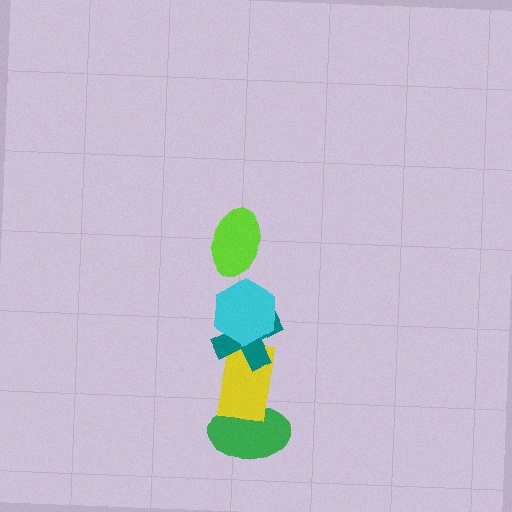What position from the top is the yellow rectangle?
The yellow rectangle is 4th from the top.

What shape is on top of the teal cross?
The cyan hexagon is on top of the teal cross.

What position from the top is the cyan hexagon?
The cyan hexagon is 2nd from the top.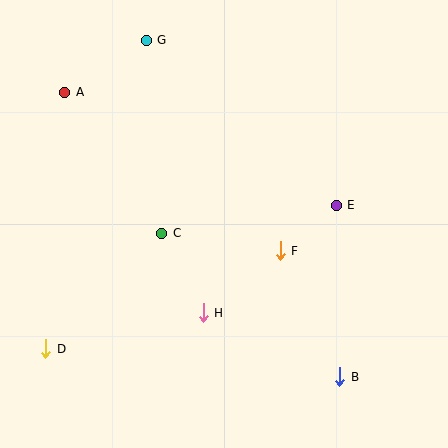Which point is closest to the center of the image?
Point F at (280, 251) is closest to the center.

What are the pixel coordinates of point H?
Point H is at (203, 313).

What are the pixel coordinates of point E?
Point E is at (336, 205).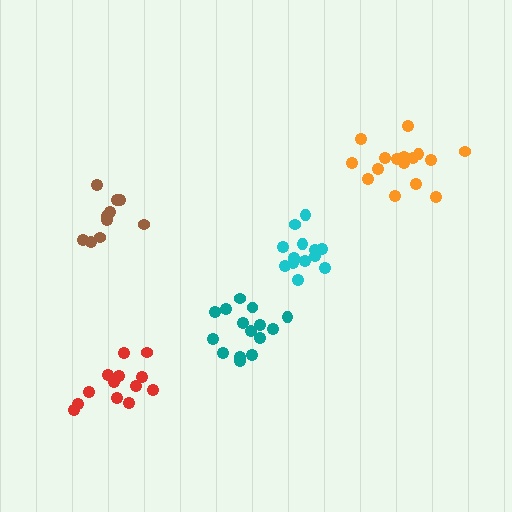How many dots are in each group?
Group 1: 10 dots, Group 2: 15 dots, Group 3: 13 dots, Group 4: 16 dots, Group 5: 13 dots (67 total).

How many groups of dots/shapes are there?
There are 5 groups.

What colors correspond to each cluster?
The clusters are colored: brown, teal, cyan, orange, red.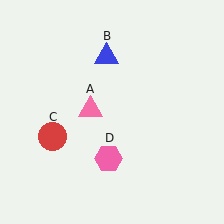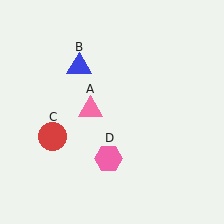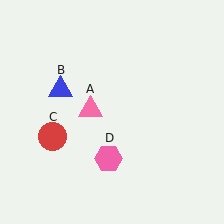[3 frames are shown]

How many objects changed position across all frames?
1 object changed position: blue triangle (object B).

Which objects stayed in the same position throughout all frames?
Pink triangle (object A) and red circle (object C) and pink hexagon (object D) remained stationary.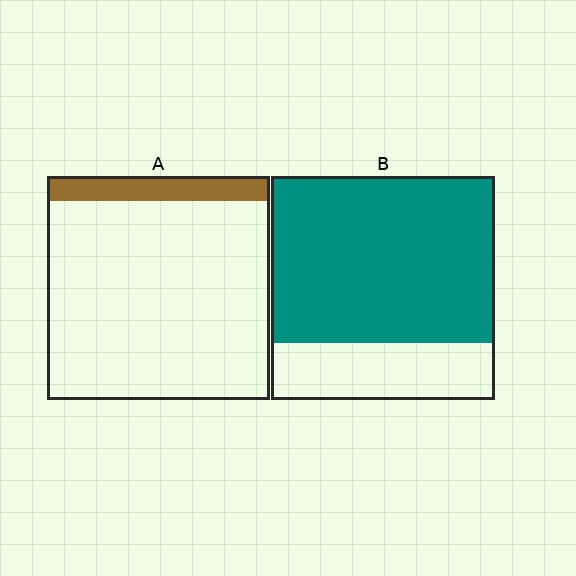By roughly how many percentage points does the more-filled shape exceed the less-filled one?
By roughly 65 percentage points (B over A).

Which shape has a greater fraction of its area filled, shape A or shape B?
Shape B.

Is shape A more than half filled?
No.